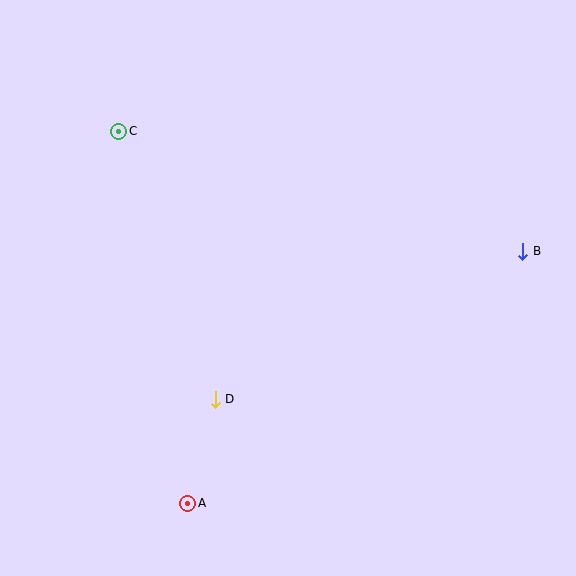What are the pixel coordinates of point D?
Point D is at (215, 399).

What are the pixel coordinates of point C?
Point C is at (119, 131).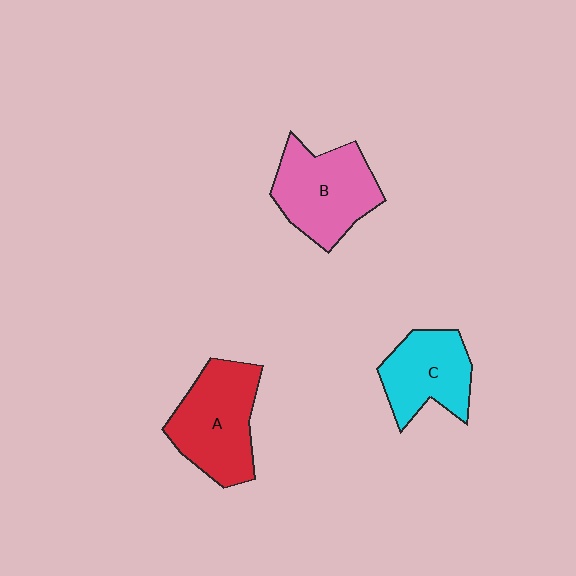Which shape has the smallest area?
Shape C (cyan).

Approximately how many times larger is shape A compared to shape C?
Approximately 1.3 times.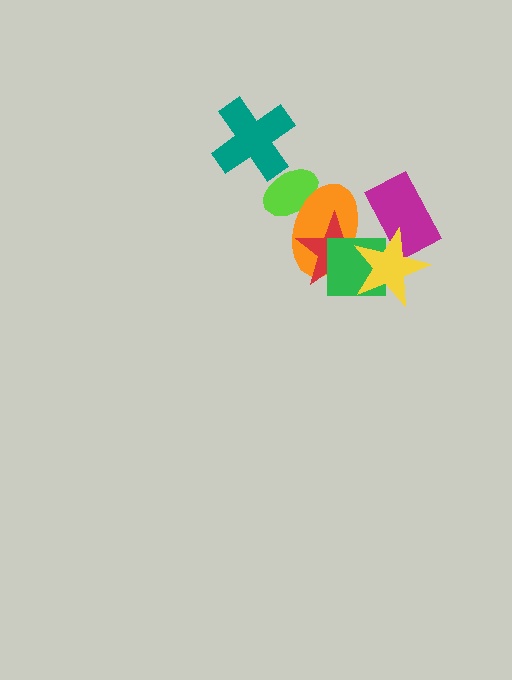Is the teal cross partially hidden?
No, no other shape covers it.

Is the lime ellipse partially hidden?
Yes, it is partially covered by another shape.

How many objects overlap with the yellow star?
4 objects overlap with the yellow star.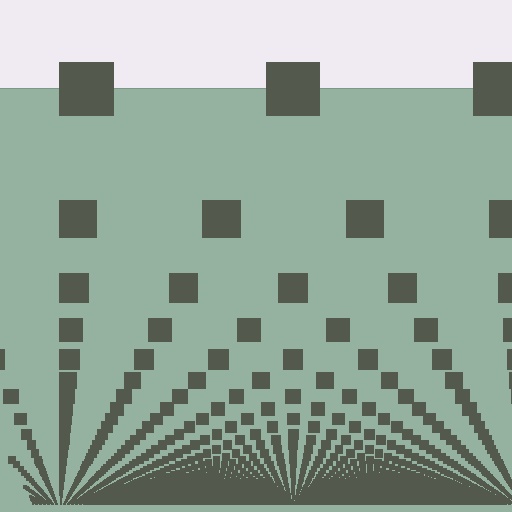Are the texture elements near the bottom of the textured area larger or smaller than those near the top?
Smaller. The gradient is inverted — elements near the bottom are smaller and denser.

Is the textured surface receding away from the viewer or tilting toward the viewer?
The surface appears to tilt toward the viewer. Texture elements get larger and sparser toward the top.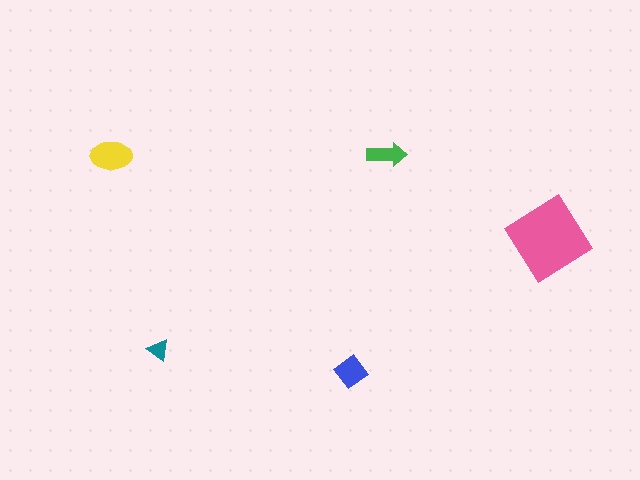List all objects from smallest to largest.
The teal triangle, the green arrow, the blue diamond, the yellow ellipse, the pink diamond.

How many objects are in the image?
There are 5 objects in the image.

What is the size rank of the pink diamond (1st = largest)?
1st.